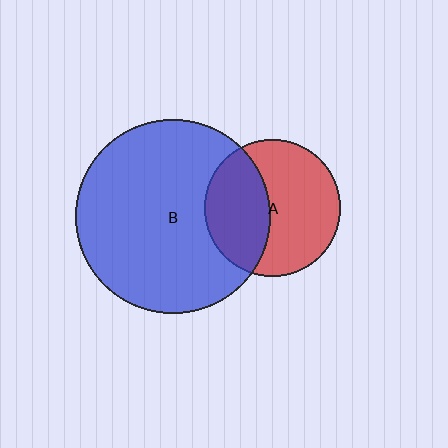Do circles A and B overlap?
Yes.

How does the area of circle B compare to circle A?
Approximately 2.0 times.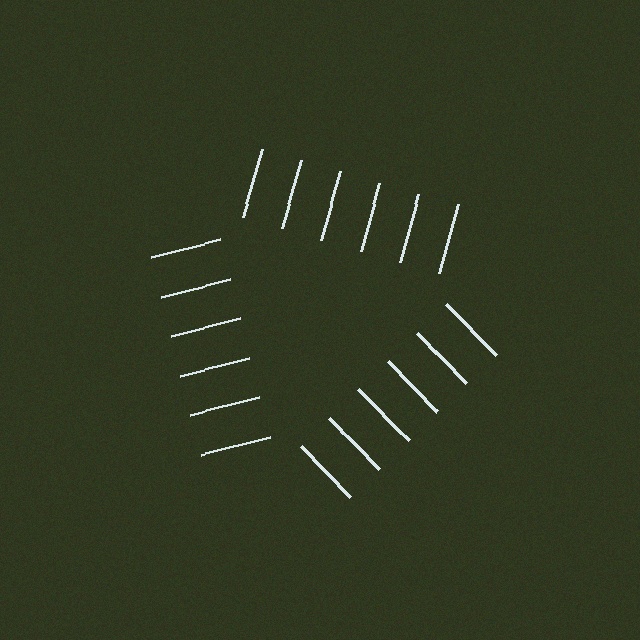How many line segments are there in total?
18 — 6 along each of the 3 edges.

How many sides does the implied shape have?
3 sides — the line-ends trace a triangle.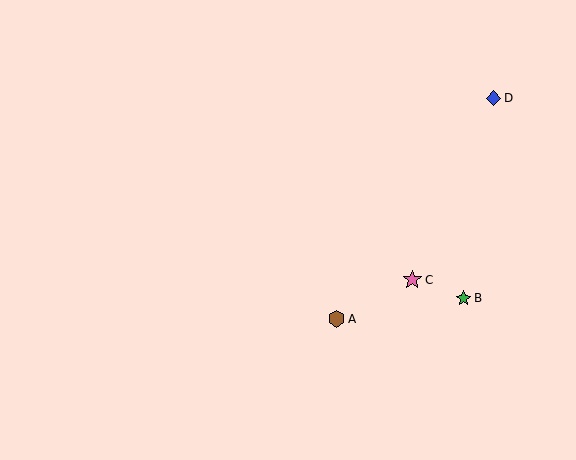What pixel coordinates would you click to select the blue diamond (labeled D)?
Click at (493, 98) to select the blue diamond D.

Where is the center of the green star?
The center of the green star is at (464, 298).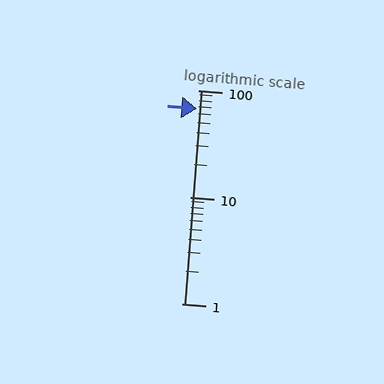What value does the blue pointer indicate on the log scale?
The pointer indicates approximately 67.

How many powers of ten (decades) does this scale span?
The scale spans 2 decades, from 1 to 100.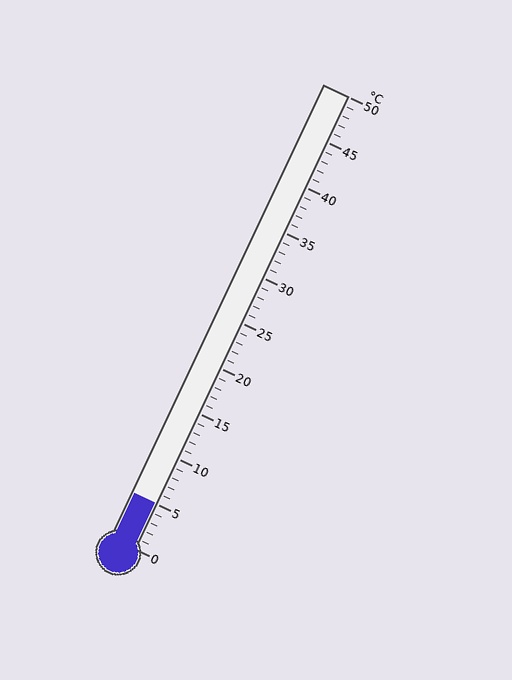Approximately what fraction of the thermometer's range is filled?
The thermometer is filled to approximately 10% of its range.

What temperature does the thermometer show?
The thermometer shows approximately 5°C.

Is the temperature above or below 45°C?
The temperature is below 45°C.